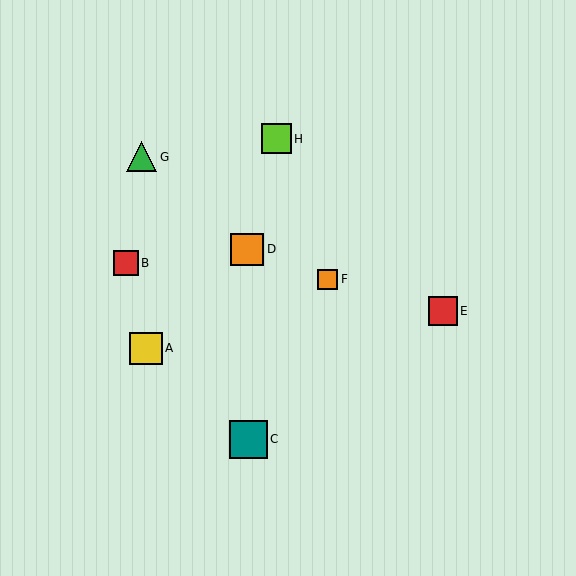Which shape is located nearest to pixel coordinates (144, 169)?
The green triangle (labeled G) at (141, 157) is nearest to that location.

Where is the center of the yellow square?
The center of the yellow square is at (146, 348).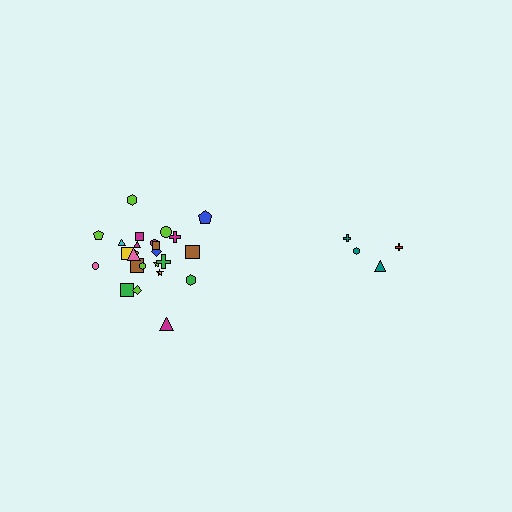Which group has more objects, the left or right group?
The left group.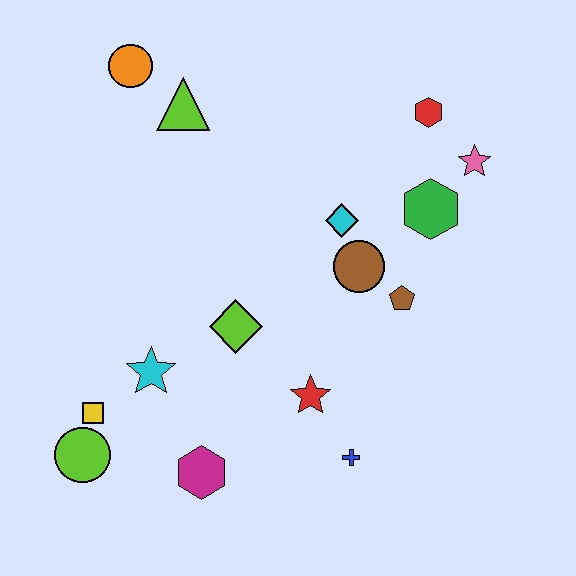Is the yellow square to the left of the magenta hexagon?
Yes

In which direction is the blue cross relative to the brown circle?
The blue cross is below the brown circle.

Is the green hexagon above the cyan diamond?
Yes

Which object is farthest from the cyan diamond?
The lime circle is farthest from the cyan diamond.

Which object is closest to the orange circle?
The lime triangle is closest to the orange circle.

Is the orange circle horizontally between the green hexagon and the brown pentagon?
No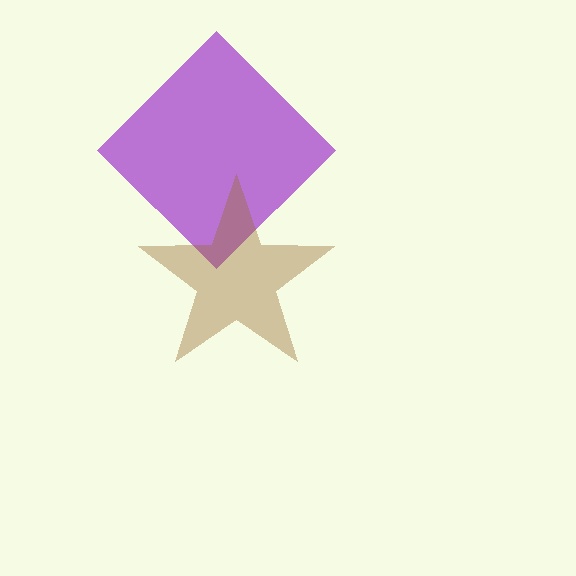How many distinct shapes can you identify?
There are 2 distinct shapes: a purple diamond, a brown star.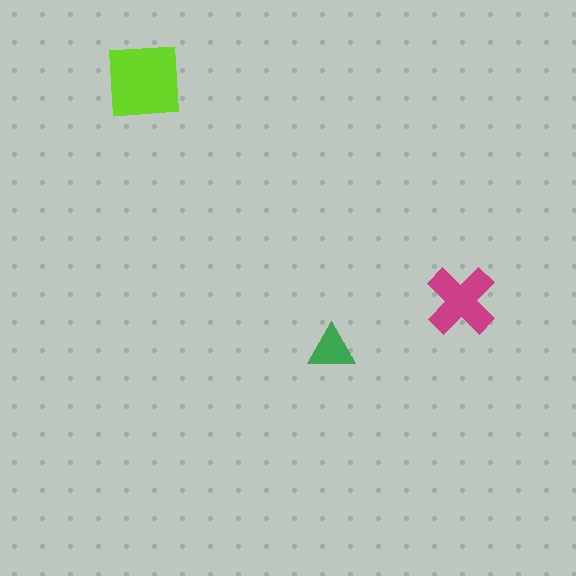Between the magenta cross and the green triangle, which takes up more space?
The magenta cross.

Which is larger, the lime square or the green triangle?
The lime square.